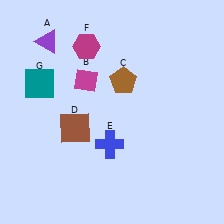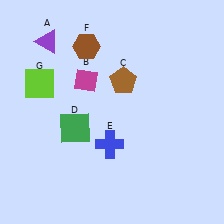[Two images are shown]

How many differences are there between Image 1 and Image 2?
There are 3 differences between the two images.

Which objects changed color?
D changed from brown to green. F changed from magenta to brown. G changed from teal to lime.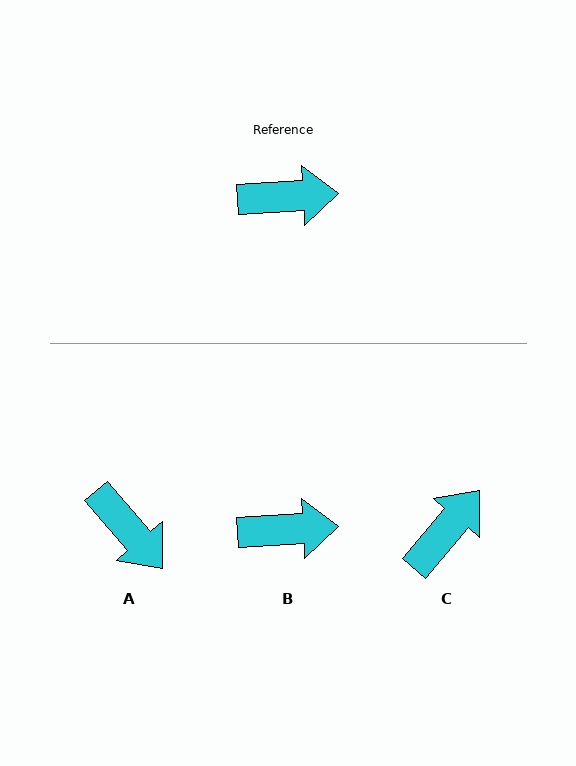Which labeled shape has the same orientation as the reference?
B.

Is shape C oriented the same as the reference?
No, it is off by about 46 degrees.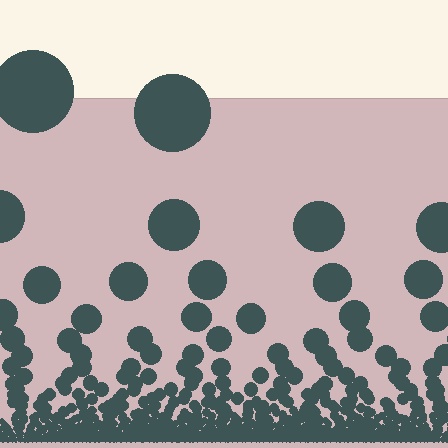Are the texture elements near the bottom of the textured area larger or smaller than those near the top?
Smaller. The gradient is inverted — elements near the bottom are smaller and denser.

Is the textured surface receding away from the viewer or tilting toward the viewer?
The surface appears to tilt toward the viewer. Texture elements get larger and sparser toward the top.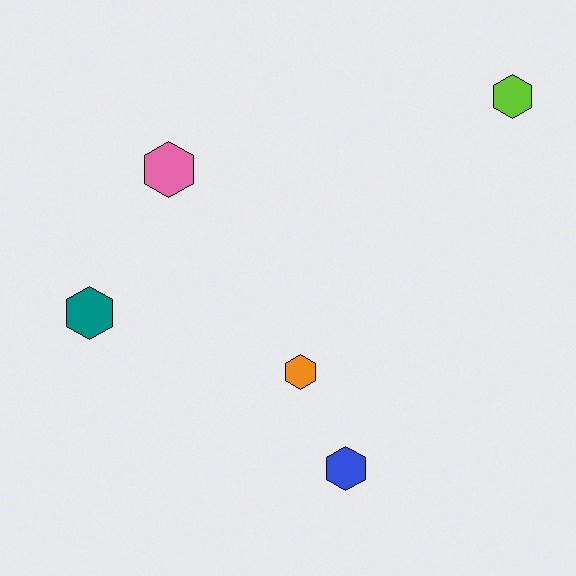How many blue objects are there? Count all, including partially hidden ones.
There is 1 blue object.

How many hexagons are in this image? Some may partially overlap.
There are 5 hexagons.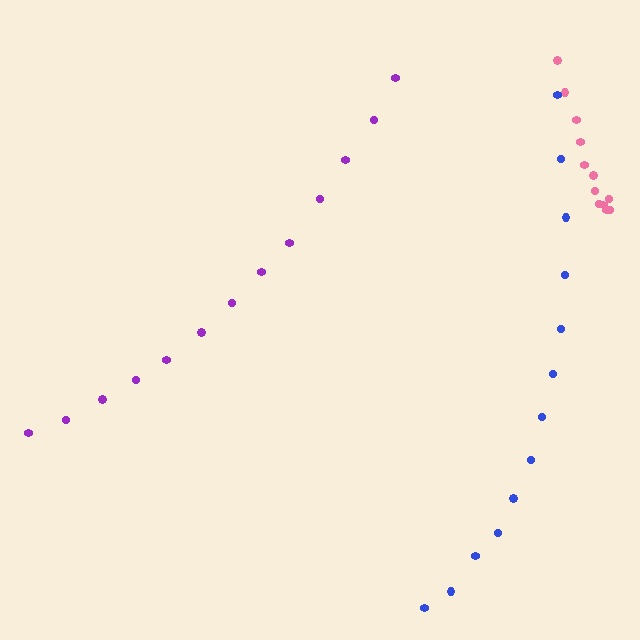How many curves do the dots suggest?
There are 3 distinct paths.